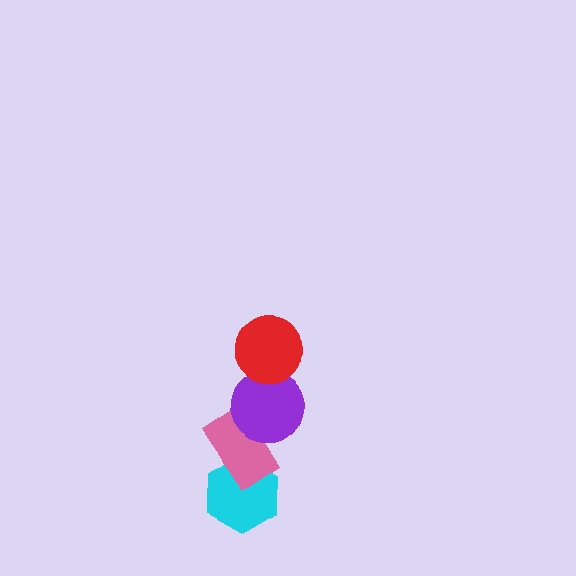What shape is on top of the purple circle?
The red circle is on top of the purple circle.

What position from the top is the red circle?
The red circle is 1st from the top.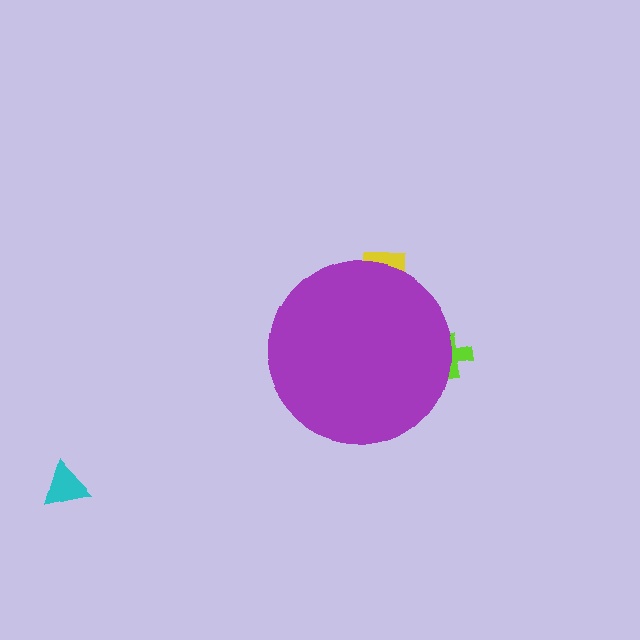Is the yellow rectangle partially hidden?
Yes, the yellow rectangle is partially hidden behind the purple circle.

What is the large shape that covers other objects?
A purple circle.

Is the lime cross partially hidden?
Yes, the lime cross is partially hidden behind the purple circle.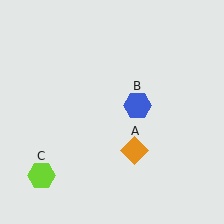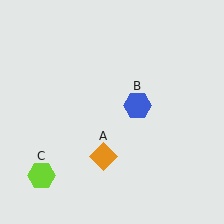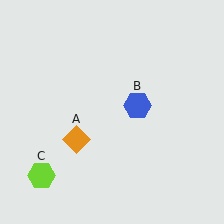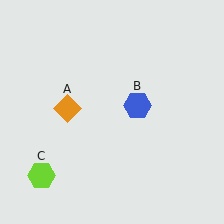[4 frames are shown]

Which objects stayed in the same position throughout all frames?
Blue hexagon (object B) and lime hexagon (object C) remained stationary.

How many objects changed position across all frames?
1 object changed position: orange diamond (object A).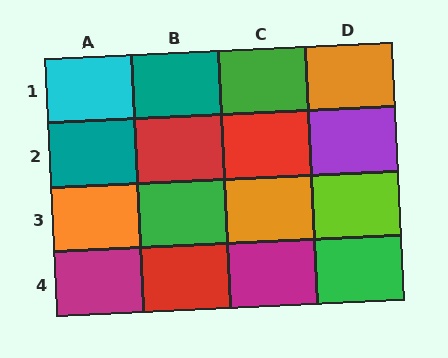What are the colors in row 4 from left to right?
Magenta, red, magenta, green.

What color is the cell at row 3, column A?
Orange.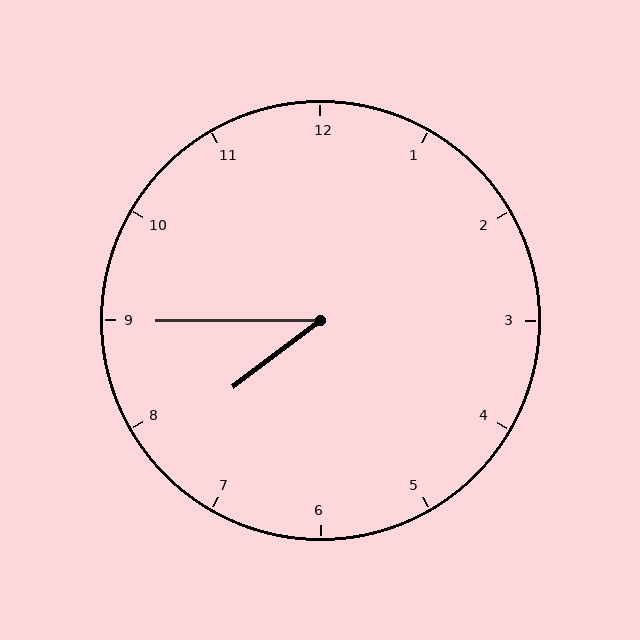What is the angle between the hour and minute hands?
Approximately 38 degrees.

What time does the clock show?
7:45.